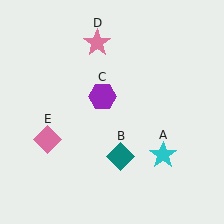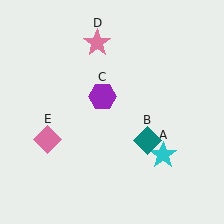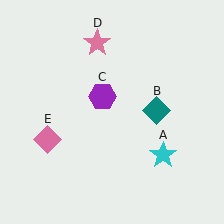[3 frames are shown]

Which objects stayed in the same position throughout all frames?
Cyan star (object A) and purple hexagon (object C) and pink star (object D) and pink diamond (object E) remained stationary.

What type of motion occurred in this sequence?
The teal diamond (object B) rotated counterclockwise around the center of the scene.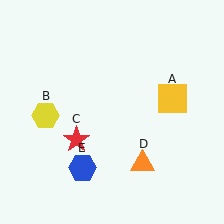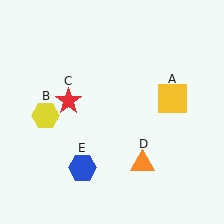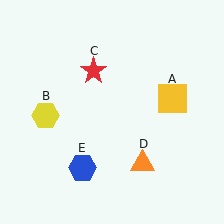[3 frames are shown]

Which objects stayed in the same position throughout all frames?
Yellow square (object A) and yellow hexagon (object B) and orange triangle (object D) and blue hexagon (object E) remained stationary.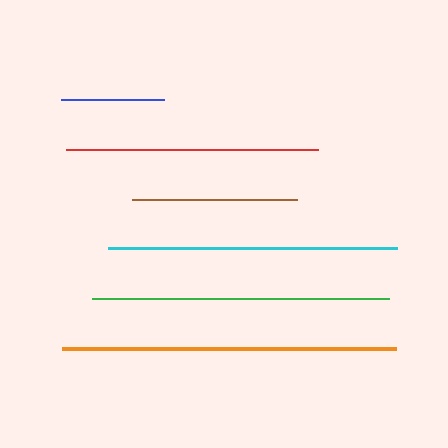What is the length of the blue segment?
The blue segment is approximately 102 pixels long.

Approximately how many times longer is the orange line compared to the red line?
The orange line is approximately 1.3 times the length of the red line.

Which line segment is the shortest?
The blue line is the shortest at approximately 102 pixels.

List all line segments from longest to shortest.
From longest to shortest: orange, green, cyan, red, brown, blue.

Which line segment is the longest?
The orange line is the longest at approximately 334 pixels.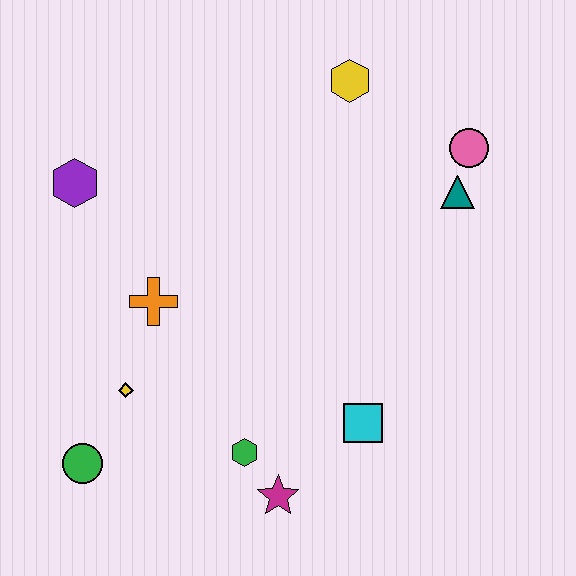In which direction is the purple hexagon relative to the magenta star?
The purple hexagon is above the magenta star.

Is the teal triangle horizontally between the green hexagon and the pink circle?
Yes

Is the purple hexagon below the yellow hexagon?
Yes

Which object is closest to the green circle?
The yellow diamond is closest to the green circle.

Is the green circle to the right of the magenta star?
No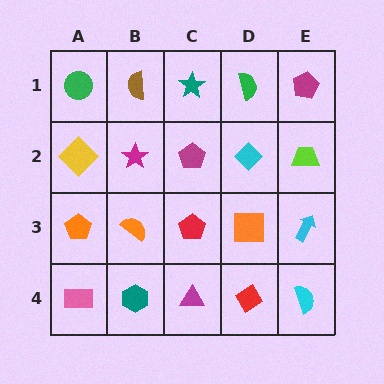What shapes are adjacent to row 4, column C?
A red pentagon (row 3, column C), a teal hexagon (row 4, column B), a red diamond (row 4, column D).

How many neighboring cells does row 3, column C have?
4.